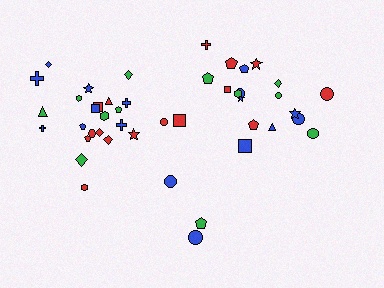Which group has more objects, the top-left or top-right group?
The top-left group.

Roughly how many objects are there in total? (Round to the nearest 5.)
Roughly 45 objects in total.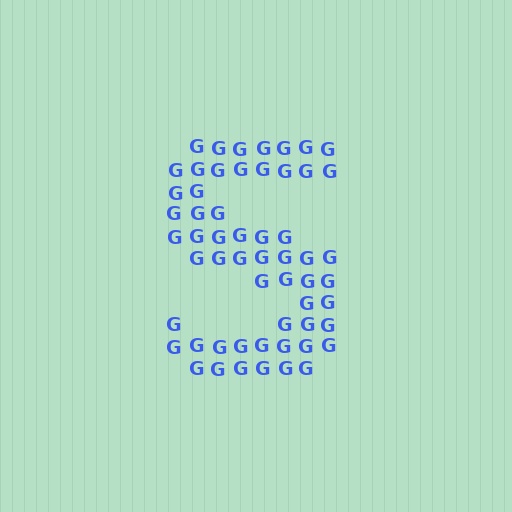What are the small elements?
The small elements are letter G's.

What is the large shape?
The large shape is the letter S.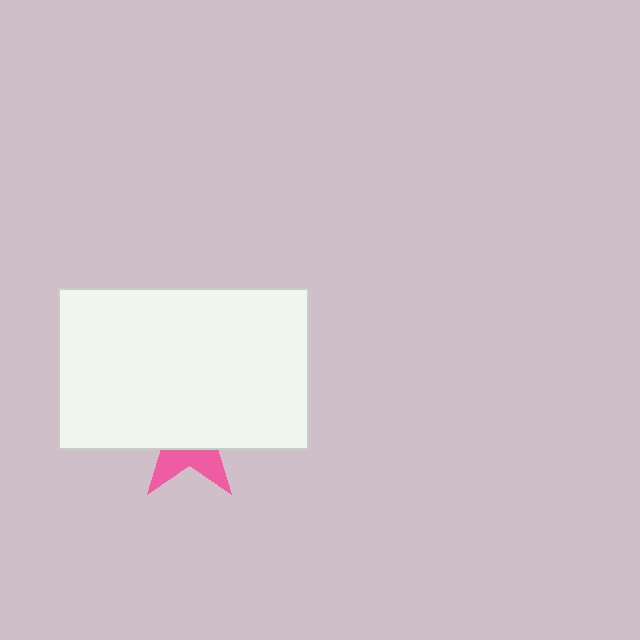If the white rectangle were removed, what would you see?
You would see the complete pink star.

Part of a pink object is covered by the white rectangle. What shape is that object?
It is a star.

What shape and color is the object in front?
The object in front is a white rectangle.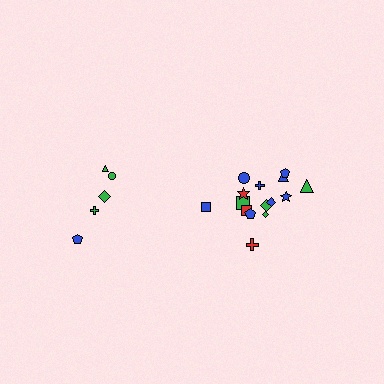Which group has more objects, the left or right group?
The right group.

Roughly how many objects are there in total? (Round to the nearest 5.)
Roughly 20 objects in total.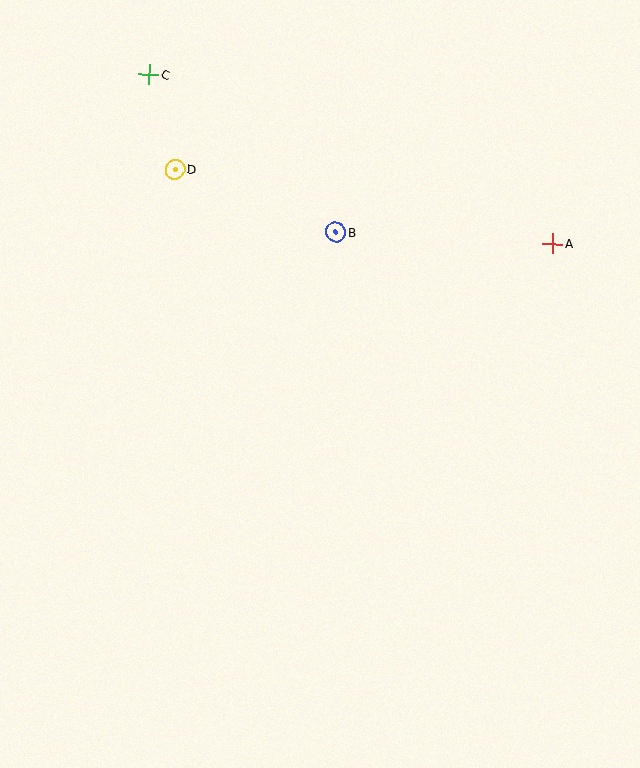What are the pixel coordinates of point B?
Point B is at (336, 232).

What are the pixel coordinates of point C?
Point C is at (149, 74).